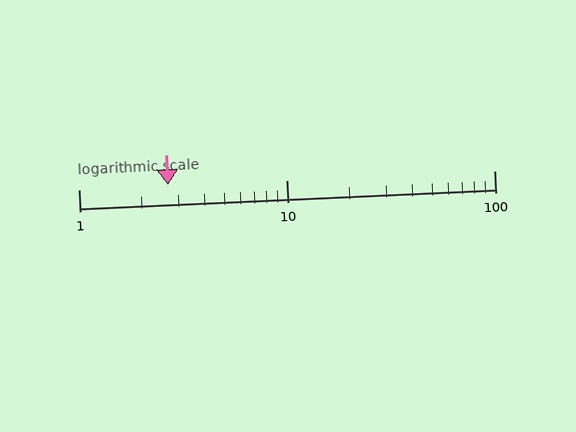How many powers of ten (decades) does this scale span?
The scale spans 2 decades, from 1 to 100.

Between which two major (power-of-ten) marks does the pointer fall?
The pointer is between 1 and 10.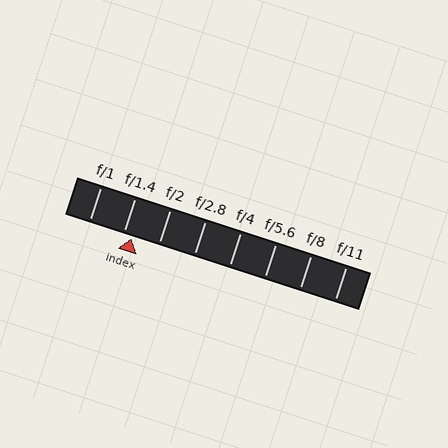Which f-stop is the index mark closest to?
The index mark is closest to f/1.4.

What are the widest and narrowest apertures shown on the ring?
The widest aperture shown is f/1 and the narrowest is f/11.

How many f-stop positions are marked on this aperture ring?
There are 8 f-stop positions marked.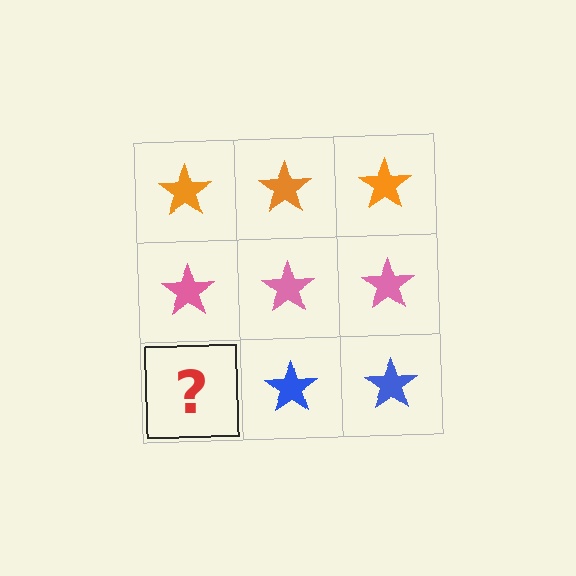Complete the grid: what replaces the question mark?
The question mark should be replaced with a blue star.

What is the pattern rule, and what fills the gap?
The rule is that each row has a consistent color. The gap should be filled with a blue star.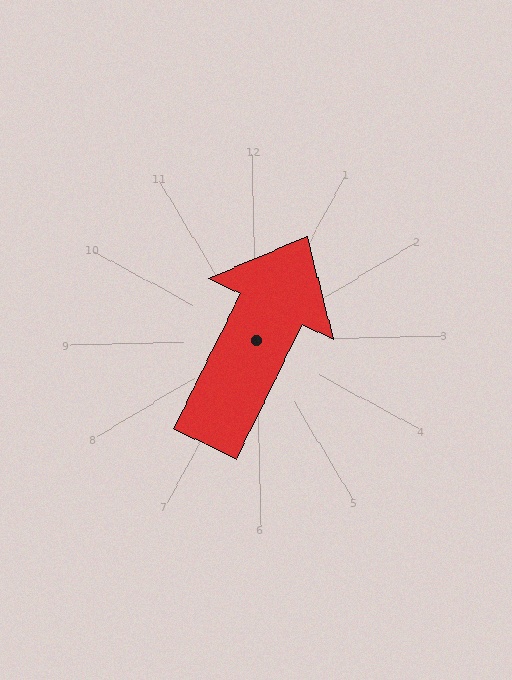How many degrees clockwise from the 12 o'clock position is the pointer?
Approximately 28 degrees.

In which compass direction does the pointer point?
Northeast.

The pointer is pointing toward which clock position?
Roughly 1 o'clock.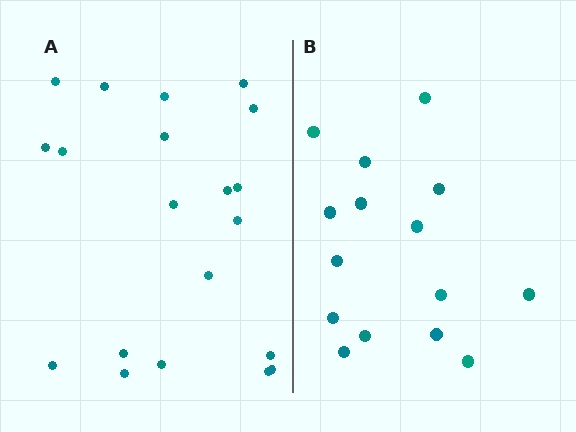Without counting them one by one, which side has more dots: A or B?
Region A (the left region) has more dots.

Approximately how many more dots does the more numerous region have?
Region A has about 5 more dots than region B.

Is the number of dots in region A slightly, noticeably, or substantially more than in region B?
Region A has noticeably more, but not dramatically so. The ratio is roughly 1.3 to 1.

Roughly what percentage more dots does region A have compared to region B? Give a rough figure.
About 35% more.